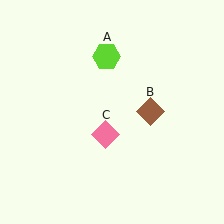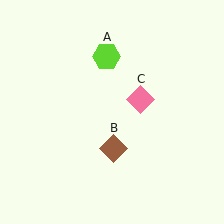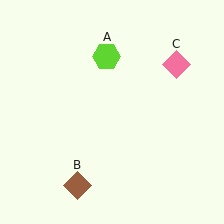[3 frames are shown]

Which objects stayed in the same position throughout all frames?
Lime hexagon (object A) remained stationary.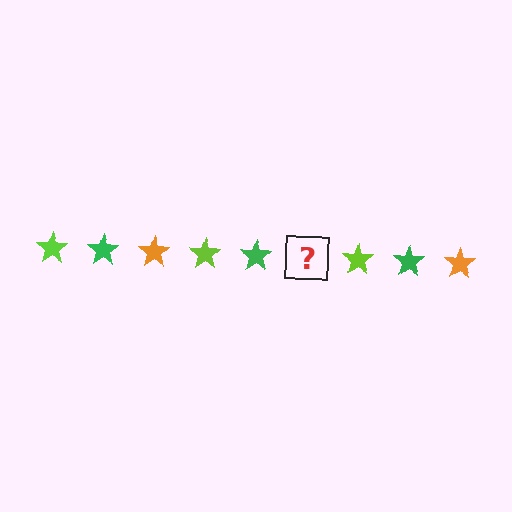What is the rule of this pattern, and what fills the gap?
The rule is that the pattern cycles through lime, green, orange stars. The gap should be filled with an orange star.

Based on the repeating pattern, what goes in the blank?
The blank should be an orange star.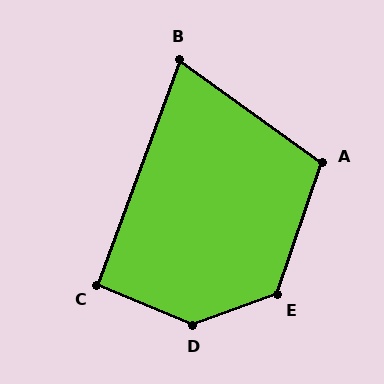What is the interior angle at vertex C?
Approximately 92 degrees (approximately right).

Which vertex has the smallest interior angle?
B, at approximately 74 degrees.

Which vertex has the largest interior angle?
D, at approximately 137 degrees.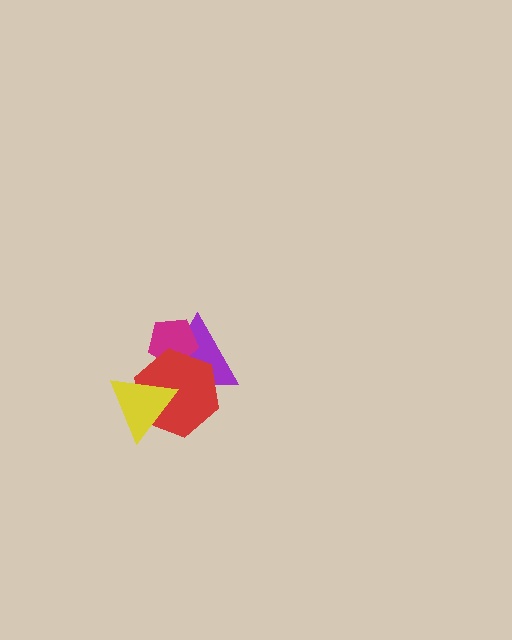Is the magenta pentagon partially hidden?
Yes, it is partially covered by another shape.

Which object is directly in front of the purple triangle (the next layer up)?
The magenta pentagon is directly in front of the purple triangle.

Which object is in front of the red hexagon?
The yellow triangle is in front of the red hexagon.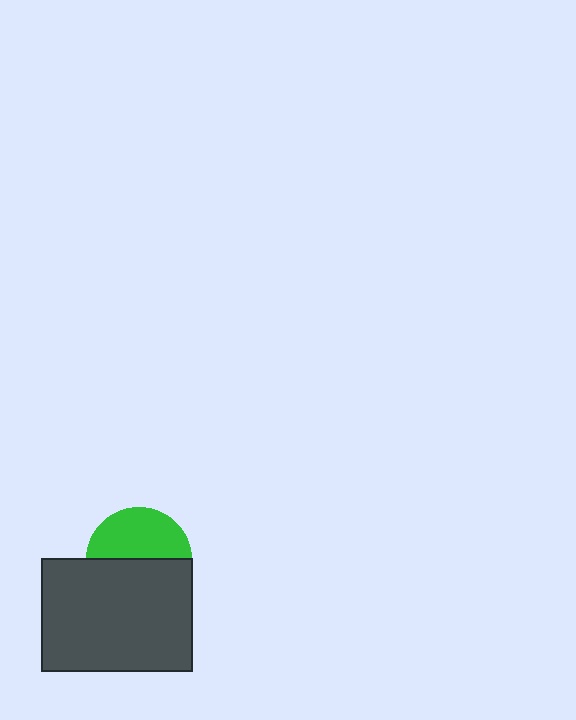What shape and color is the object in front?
The object in front is a dark gray rectangle.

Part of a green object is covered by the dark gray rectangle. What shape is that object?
It is a circle.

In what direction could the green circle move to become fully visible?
The green circle could move up. That would shift it out from behind the dark gray rectangle entirely.